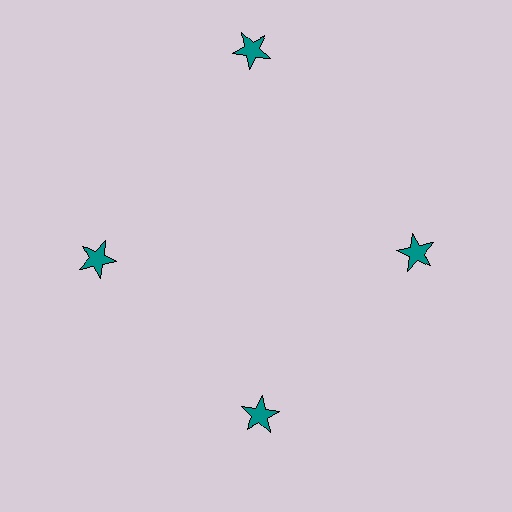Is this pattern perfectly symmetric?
No. The 4 teal stars are arranged in a ring, but one element near the 12 o'clock position is pushed outward from the center, breaking the 4-fold rotational symmetry.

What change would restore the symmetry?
The symmetry would be restored by moving it inward, back onto the ring so that all 4 stars sit at equal angles and equal distance from the center.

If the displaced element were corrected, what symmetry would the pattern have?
It would have 4-fold rotational symmetry — the pattern would map onto itself every 90 degrees.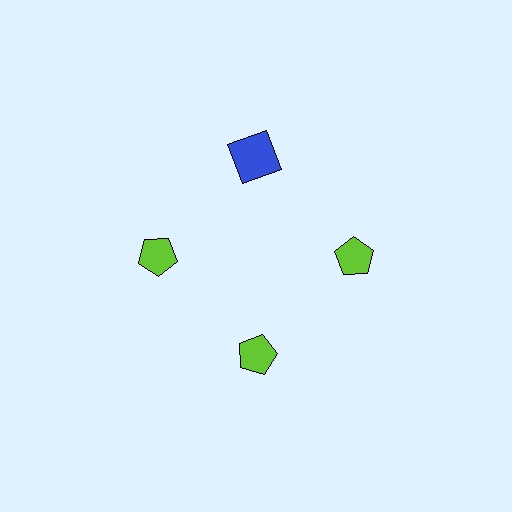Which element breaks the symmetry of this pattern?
The blue square at roughly the 12 o'clock position breaks the symmetry. All other shapes are lime pentagons.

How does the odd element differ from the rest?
It differs in both color (blue instead of lime) and shape (square instead of pentagon).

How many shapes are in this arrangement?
There are 4 shapes arranged in a ring pattern.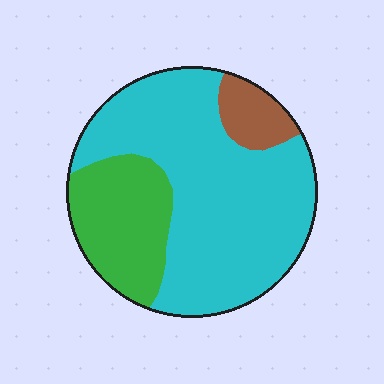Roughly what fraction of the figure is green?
Green covers 24% of the figure.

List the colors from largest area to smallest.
From largest to smallest: cyan, green, brown.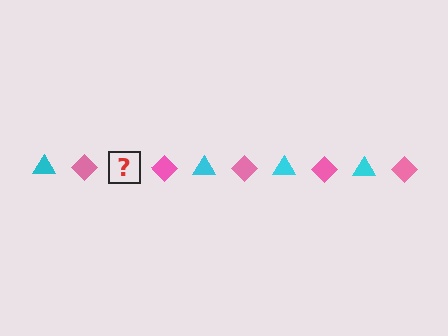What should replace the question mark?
The question mark should be replaced with a cyan triangle.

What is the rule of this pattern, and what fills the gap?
The rule is that the pattern alternates between cyan triangle and pink diamond. The gap should be filled with a cyan triangle.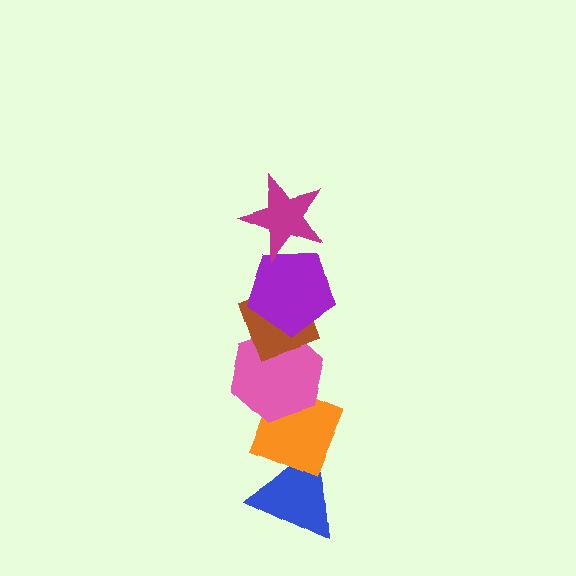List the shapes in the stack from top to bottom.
From top to bottom: the magenta star, the purple pentagon, the brown diamond, the pink hexagon, the orange diamond, the blue triangle.